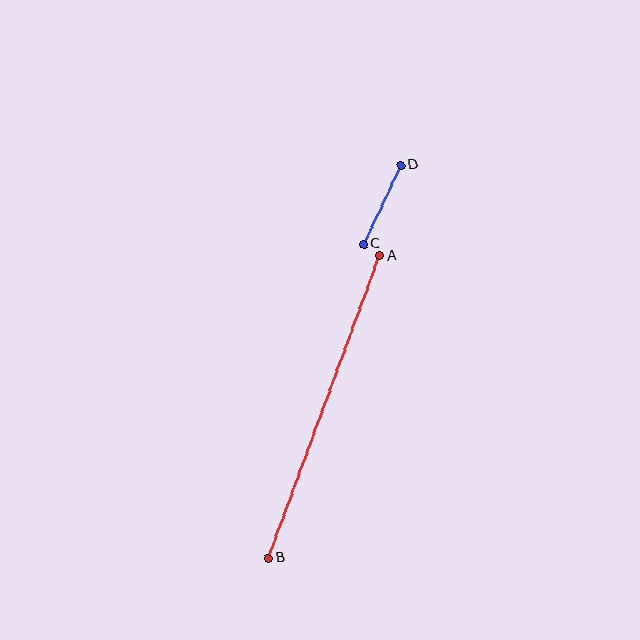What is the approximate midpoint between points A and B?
The midpoint is at approximately (324, 407) pixels.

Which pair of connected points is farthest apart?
Points A and B are farthest apart.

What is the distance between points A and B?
The distance is approximately 322 pixels.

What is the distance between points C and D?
The distance is approximately 88 pixels.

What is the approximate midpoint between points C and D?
The midpoint is at approximately (382, 205) pixels.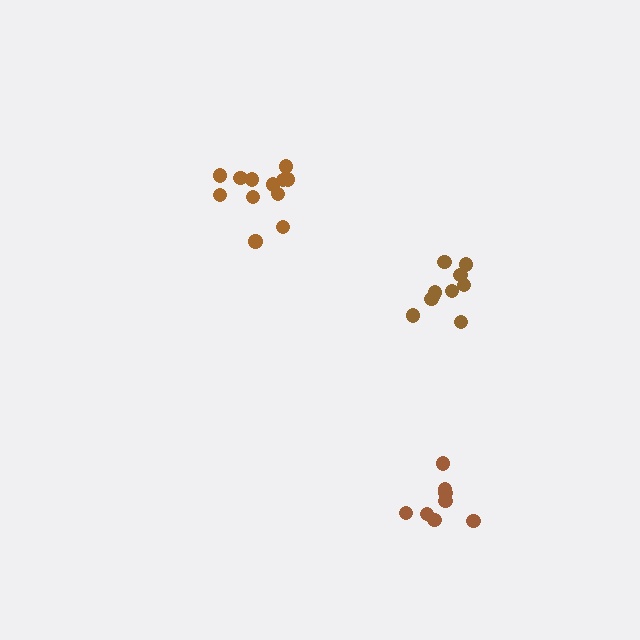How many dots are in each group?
Group 1: 12 dots, Group 2: 8 dots, Group 3: 10 dots (30 total).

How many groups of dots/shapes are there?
There are 3 groups.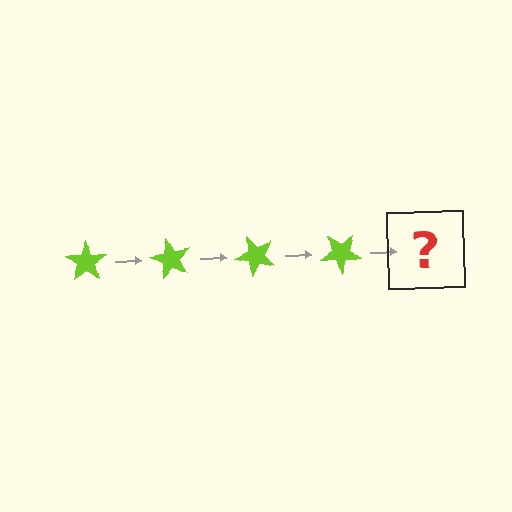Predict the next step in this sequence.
The next step is a lime star rotated 240 degrees.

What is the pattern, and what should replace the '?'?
The pattern is that the star rotates 60 degrees each step. The '?' should be a lime star rotated 240 degrees.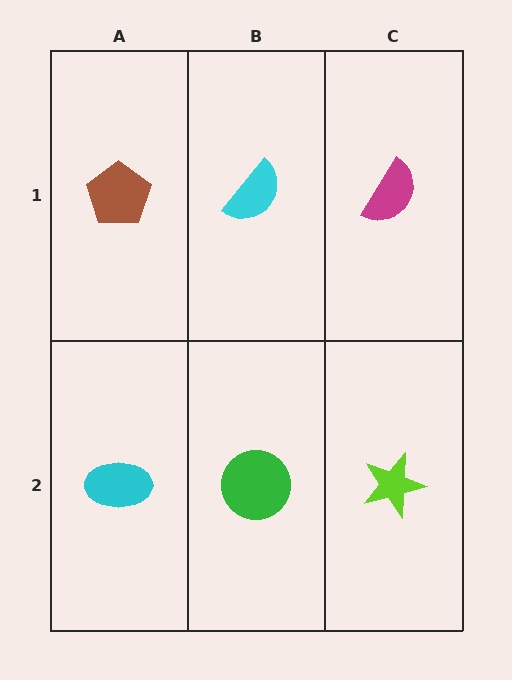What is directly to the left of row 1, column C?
A cyan semicircle.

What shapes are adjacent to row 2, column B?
A cyan semicircle (row 1, column B), a cyan ellipse (row 2, column A), a lime star (row 2, column C).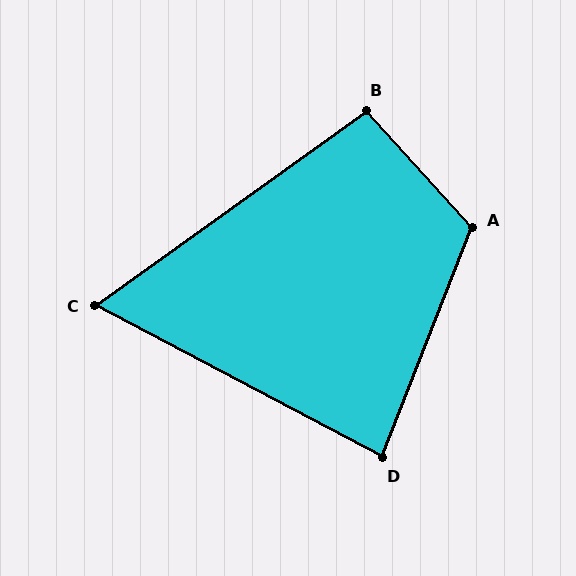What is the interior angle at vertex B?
Approximately 96 degrees (obtuse).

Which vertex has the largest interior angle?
A, at approximately 117 degrees.